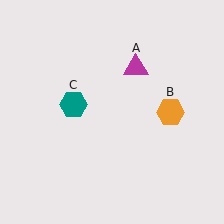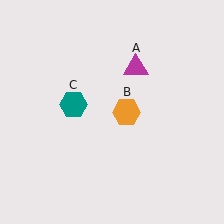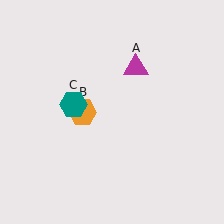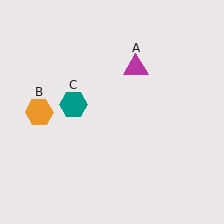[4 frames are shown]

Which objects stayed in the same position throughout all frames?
Magenta triangle (object A) and teal hexagon (object C) remained stationary.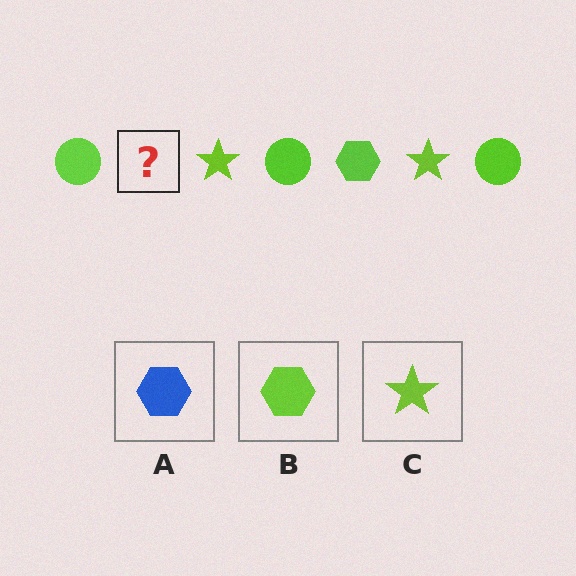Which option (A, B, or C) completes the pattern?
B.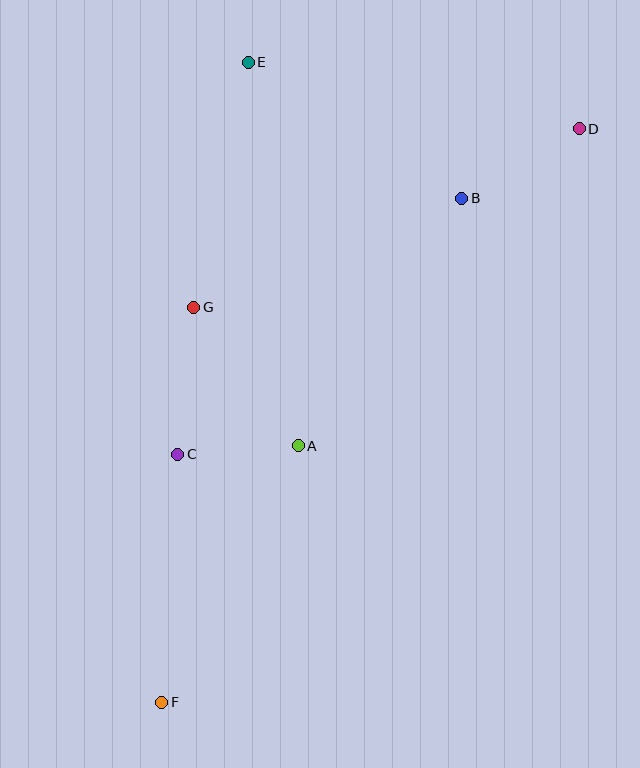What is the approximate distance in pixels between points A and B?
The distance between A and B is approximately 297 pixels.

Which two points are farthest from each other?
Points D and F are farthest from each other.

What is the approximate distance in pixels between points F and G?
The distance between F and G is approximately 396 pixels.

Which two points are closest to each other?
Points A and C are closest to each other.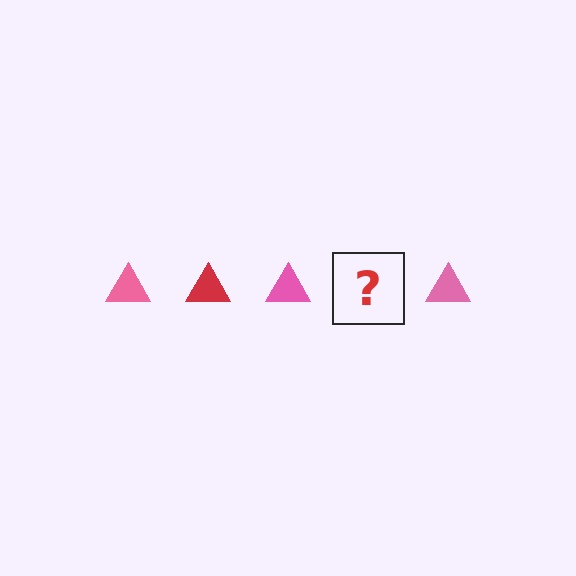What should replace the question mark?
The question mark should be replaced with a red triangle.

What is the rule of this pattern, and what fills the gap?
The rule is that the pattern cycles through pink, red triangles. The gap should be filled with a red triangle.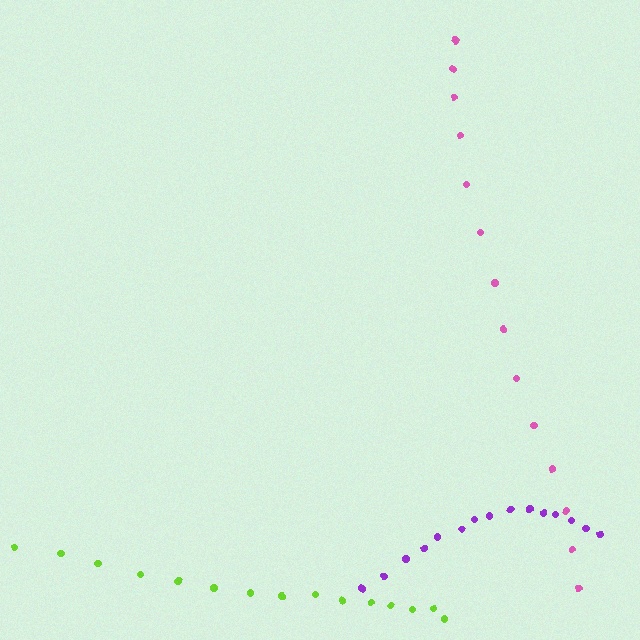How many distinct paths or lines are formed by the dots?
There are 3 distinct paths.